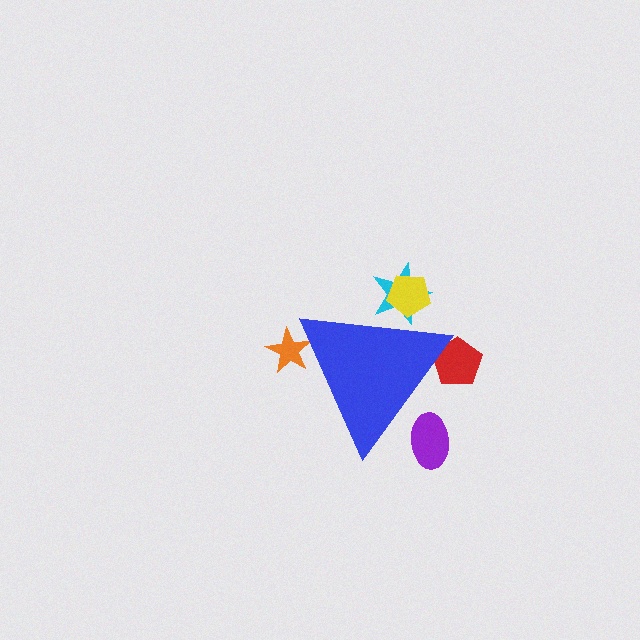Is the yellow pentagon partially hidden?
Yes, the yellow pentagon is partially hidden behind the blue triangle.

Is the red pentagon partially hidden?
Yes, the red pentagon is partially hidden behind the blue triangle.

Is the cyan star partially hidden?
Yes, the cyan star is partially hidden behind the blue triangle.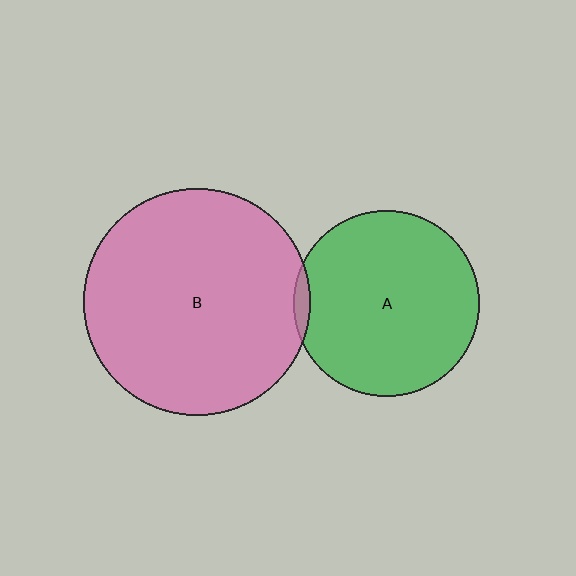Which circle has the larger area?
Circle B (pink).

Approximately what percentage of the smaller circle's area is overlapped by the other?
Approximately 5%.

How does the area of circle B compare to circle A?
Approximately 1.5 times.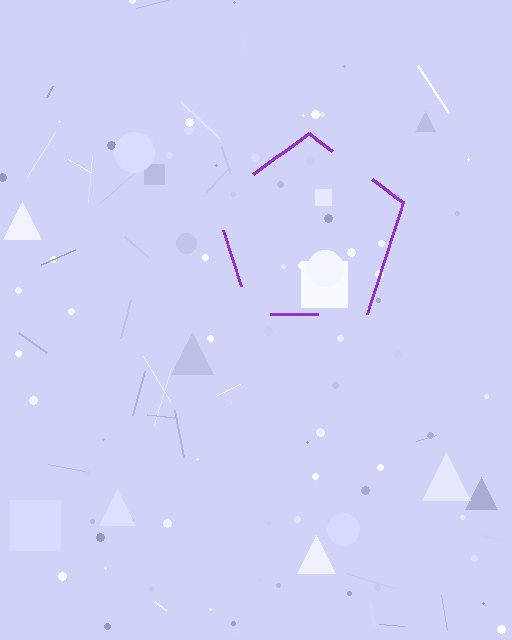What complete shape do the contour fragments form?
The contour fragments form a pentagon.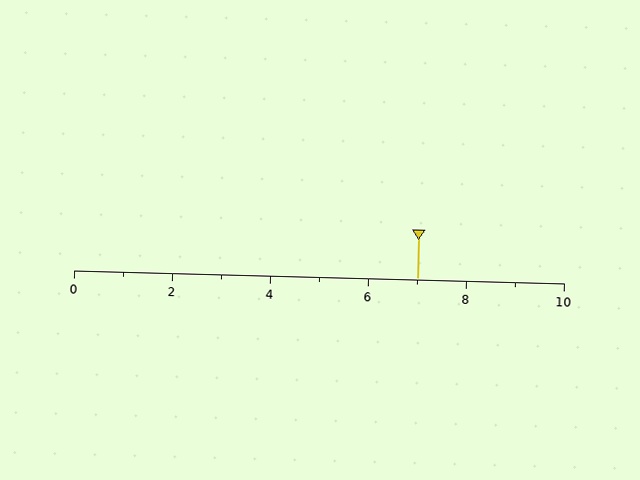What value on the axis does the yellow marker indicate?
The marker indicates approximately 7.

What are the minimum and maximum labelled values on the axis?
The axis runs from 0 to 10.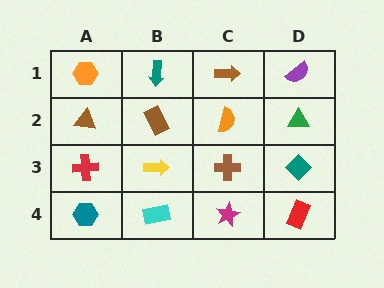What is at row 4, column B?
A cyan rectangle.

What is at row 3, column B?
A yellow arrow.